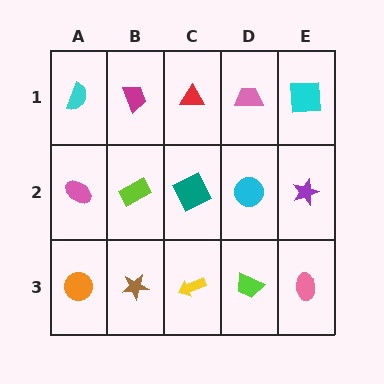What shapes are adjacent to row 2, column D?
A pink trapezoid (row 1, column D), a lime trapezoid (row 3, column D), a teal square (row 2, column C), a purple star (row 2, column E).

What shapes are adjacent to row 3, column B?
A lime rectangle (row 2, column B), an orange circle (row 3, column A), a yellow arrow (row 3, column C).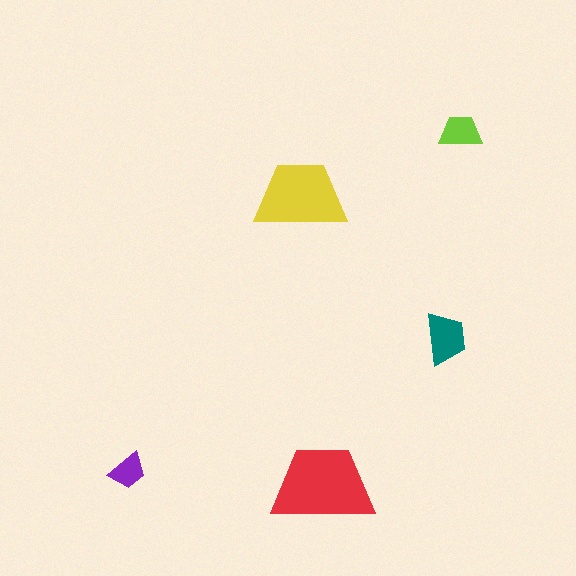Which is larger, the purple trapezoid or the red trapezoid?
The red one.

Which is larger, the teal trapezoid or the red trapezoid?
The red one.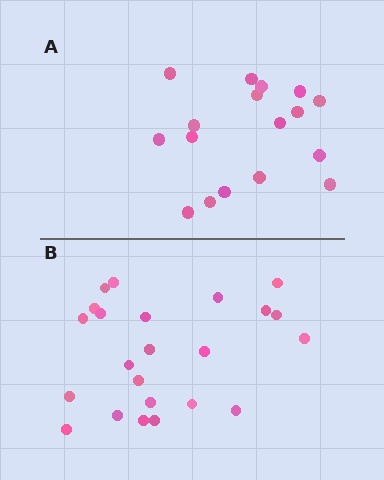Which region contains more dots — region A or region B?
Region B (the bottom region) has more dots.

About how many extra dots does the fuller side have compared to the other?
Region B has about 6 more dots than region A.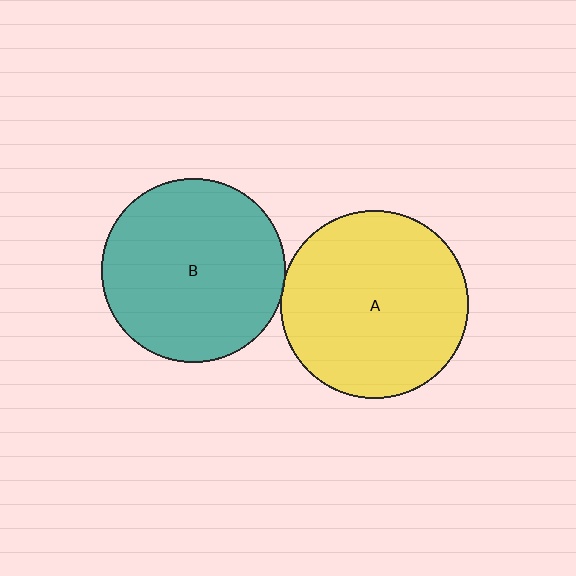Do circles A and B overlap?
Yes.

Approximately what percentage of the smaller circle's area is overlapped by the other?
Approximately 5%.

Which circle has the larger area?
Circle A (yellow).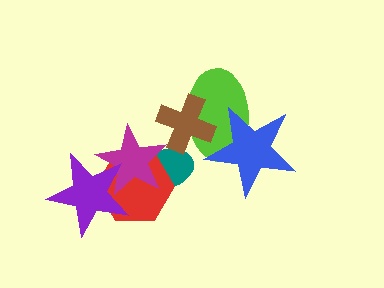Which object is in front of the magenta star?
The purple star is in front of the magenta star.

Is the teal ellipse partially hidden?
Yes, it is partially covered by another shape.